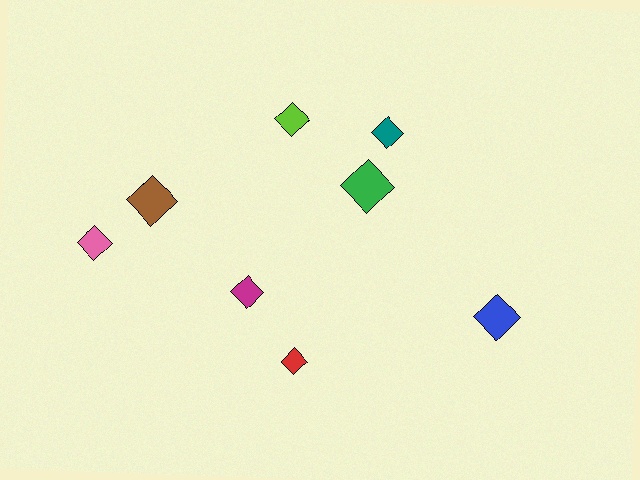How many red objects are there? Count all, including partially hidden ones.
There is 1 red object.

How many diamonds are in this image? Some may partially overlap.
There are 8 diamonds.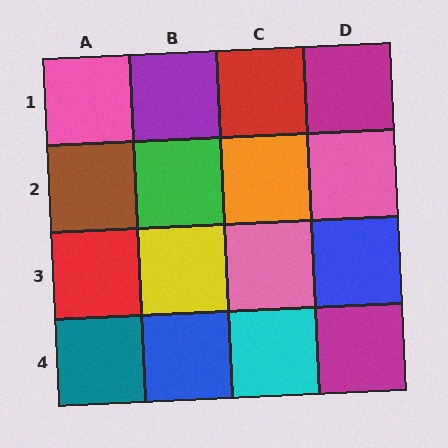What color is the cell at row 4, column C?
Cyan.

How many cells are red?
2 cells are red.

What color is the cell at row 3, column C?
Pink.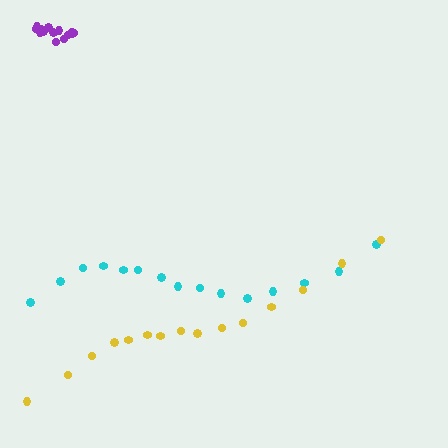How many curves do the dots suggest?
There are 3 distinct paths.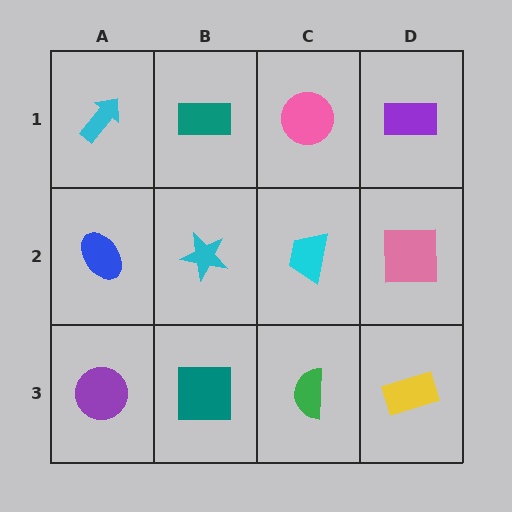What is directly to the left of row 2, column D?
A cyan trapezoid.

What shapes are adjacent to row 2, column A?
A cyan arrow (row 1, column A), a purple circle (row 3, column A), a cyan star (row 2, column B).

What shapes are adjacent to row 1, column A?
A blue ellipse (row 2, column A), a teal rectangle (row 1, column B).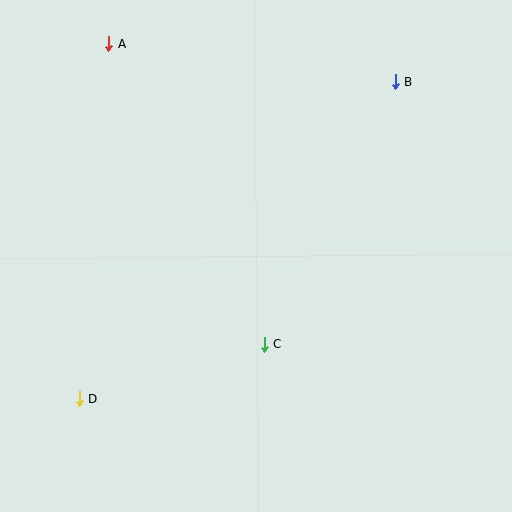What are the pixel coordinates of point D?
Point D is at (79, 398).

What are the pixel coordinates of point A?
Point A is at (109, 44).